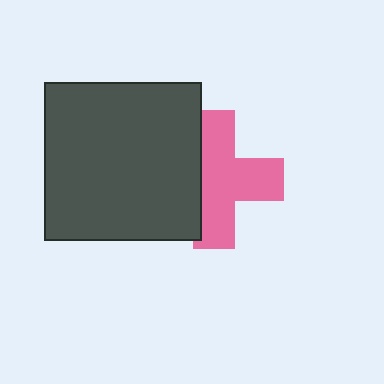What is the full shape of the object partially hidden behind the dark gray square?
The partially hidden object is a pink cross.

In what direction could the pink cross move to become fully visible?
The pink cross could move right. That would shift it out from behind the dark gray square entirely.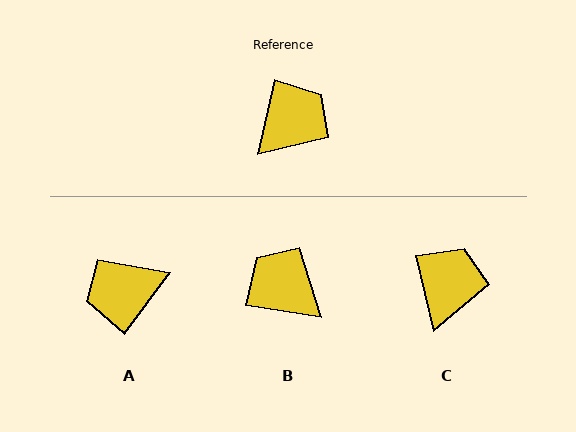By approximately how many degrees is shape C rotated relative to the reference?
Approximately 26 degrees counter-clockwise.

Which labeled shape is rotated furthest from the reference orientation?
A, about 156 degrees away.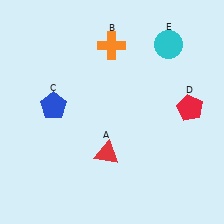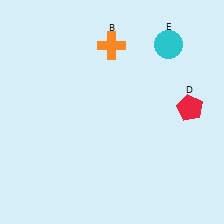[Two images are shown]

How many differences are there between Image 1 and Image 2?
There are 2 differences between the two images.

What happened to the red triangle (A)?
The red triangle (A) was removed in Image 2. It was in the bottom-left area of Image 1.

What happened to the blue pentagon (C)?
The blue pentagon (C) was removed in Image 2. It was in the top-left area of Image 1.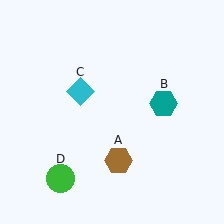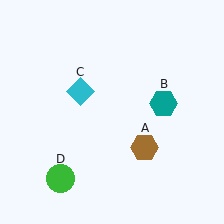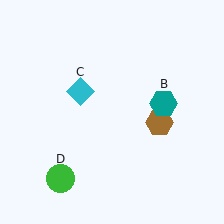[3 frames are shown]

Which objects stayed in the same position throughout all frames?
Teal hexagon (object B) and cyan diamond (object C) and green circle (object D) remained stationary.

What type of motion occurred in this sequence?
The brown hexagon (object A) rotated counterclockwise around the center of the scene.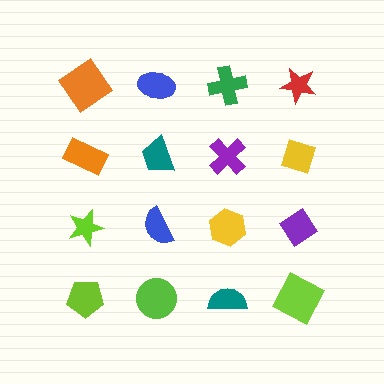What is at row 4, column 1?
A lime pentagon.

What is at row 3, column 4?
A purple diamond.